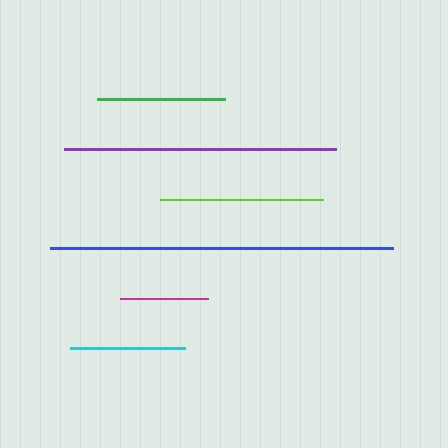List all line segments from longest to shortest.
From longest to shortest: blue, purple, lime, green, cyan, magenta.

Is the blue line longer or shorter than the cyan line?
The blue line is longer than the cyan line.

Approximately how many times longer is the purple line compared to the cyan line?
The purple line is approximately 2.4 times the length of the cyan line.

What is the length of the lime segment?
The lime segment is approximately 163 pixels long.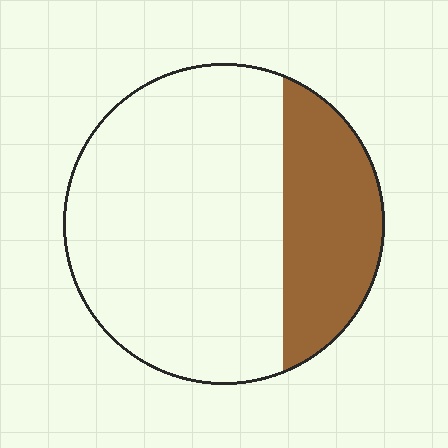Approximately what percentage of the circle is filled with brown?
Approximately 25%.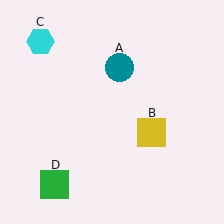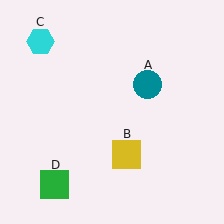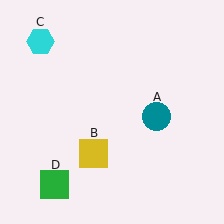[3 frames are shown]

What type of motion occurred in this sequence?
The teal circle (object A), yellow square (object B) rotated clockwise around the center of the scene.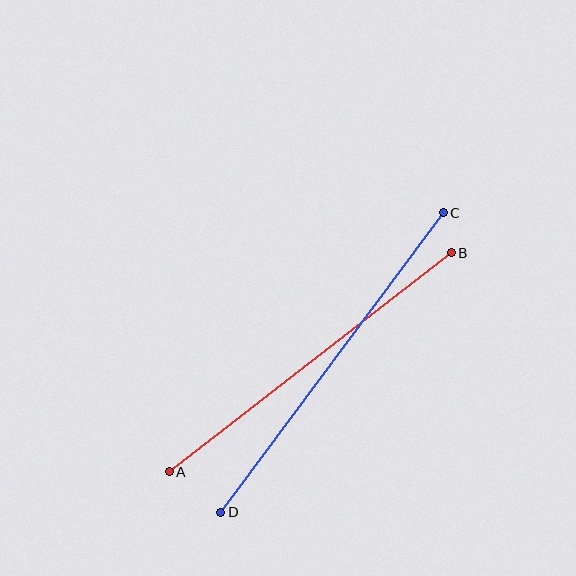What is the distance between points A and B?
The distance is approximately 357 pixels.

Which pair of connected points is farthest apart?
Points C and D are farthest apart.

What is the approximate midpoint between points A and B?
The midpoint is at approximately (310, 362) pixels.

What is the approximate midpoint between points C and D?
The midpoint is at approximately (332, 362) pixels.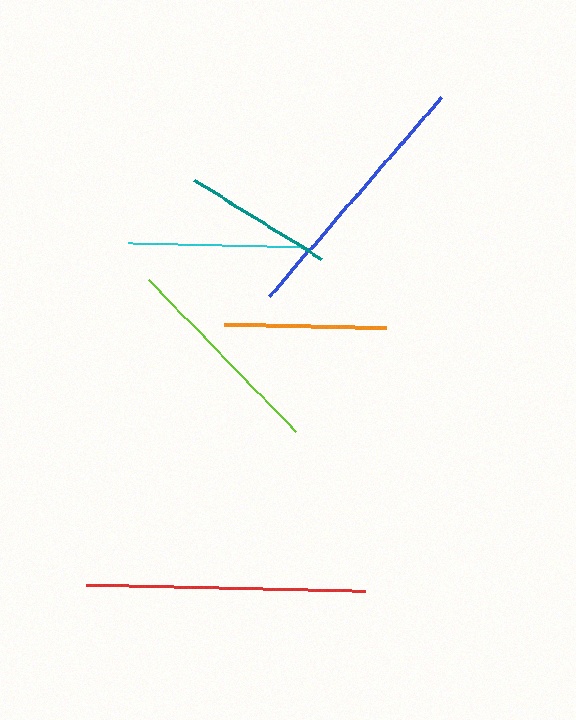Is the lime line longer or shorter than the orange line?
The lime line is longer than the orange line.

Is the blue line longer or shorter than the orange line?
The blue line is longer than the orange line.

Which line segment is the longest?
The red line is the longest at approximately 279 pixels.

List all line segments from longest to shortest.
From longest to shortest: red, blue, lime, cyan, orange, teal.